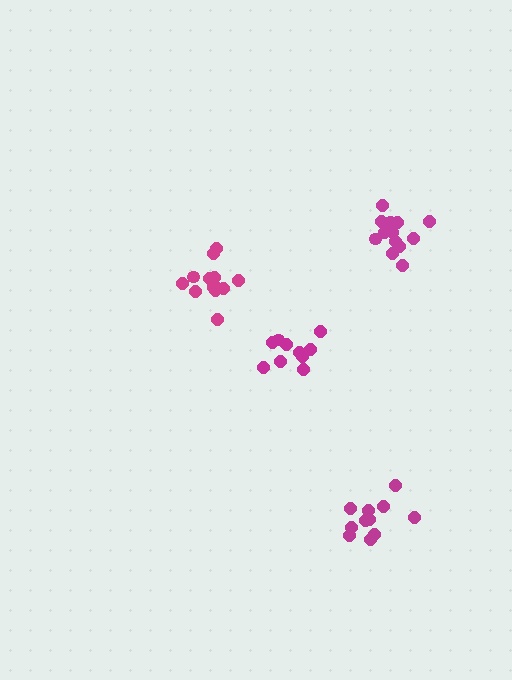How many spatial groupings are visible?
There are 4 spatial groupings.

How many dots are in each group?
Group 1: 13 dots, Group 2: 14 dots, Group 3: 11 dots, Group 4: 10 dots (48 total).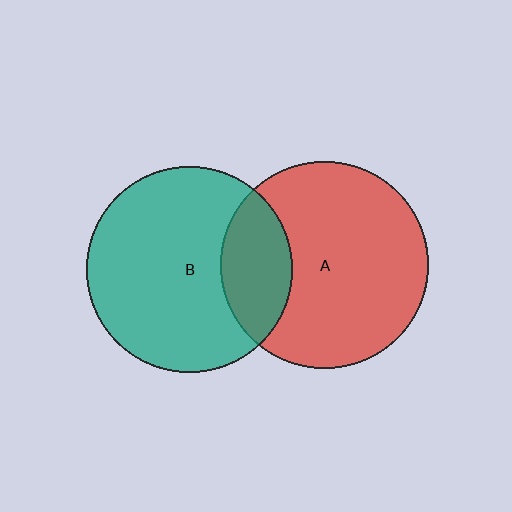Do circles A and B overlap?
Yes.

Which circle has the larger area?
Circle A (red).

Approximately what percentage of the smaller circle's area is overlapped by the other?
Approximately 25%.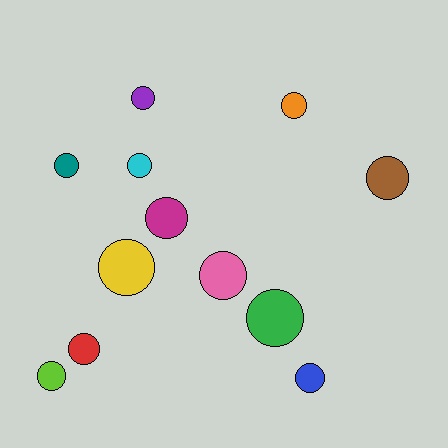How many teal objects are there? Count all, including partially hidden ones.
There is 1 teal object.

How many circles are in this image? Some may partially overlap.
There are 12 circles.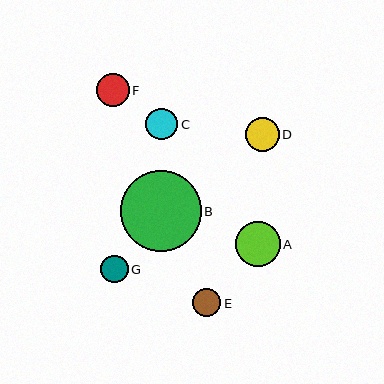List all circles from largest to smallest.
From largest to smallest: B, A, D, F, C, E, G.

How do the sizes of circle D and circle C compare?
Circle D and circle C are approximately the same size.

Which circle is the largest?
Circle B is the largest with a size of approximately 81 pixels.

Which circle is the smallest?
Circle G is the smallest with a size of approximately 28 pixels.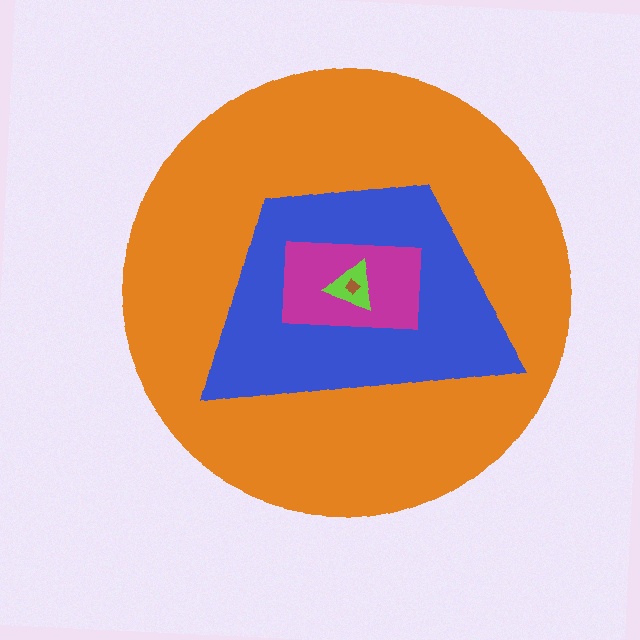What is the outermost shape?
The orange circle.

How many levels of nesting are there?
5.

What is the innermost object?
The brown diamond.